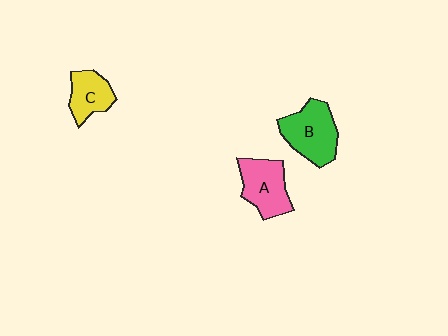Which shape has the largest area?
Shape B (green).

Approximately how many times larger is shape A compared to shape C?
Approximately 1.3 times.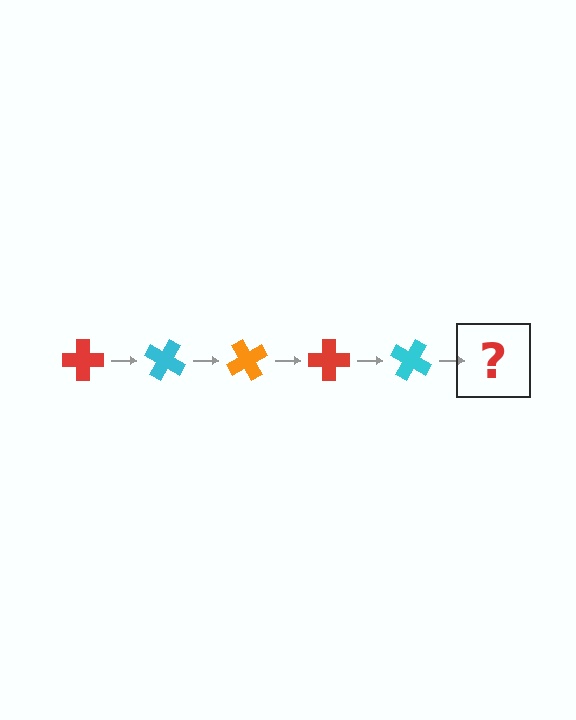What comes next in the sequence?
The next element should be an orange cross, rotated 150 degrees from the start.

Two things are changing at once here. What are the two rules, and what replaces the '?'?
The two rules are that it rotates 30 degrees each step and the color cycles through red, cyan, and orange. The '?' should be an orange cross, rotated 150 degrees from the start.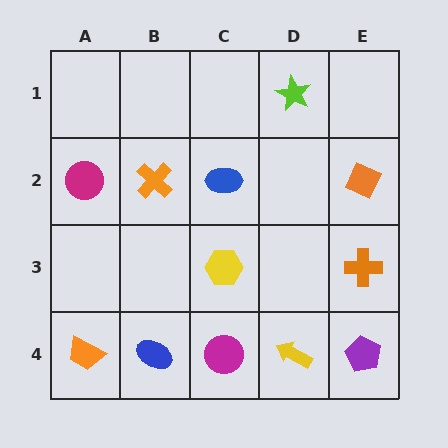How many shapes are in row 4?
5 shapes.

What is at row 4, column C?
A magenta circle.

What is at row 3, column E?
An orange cross.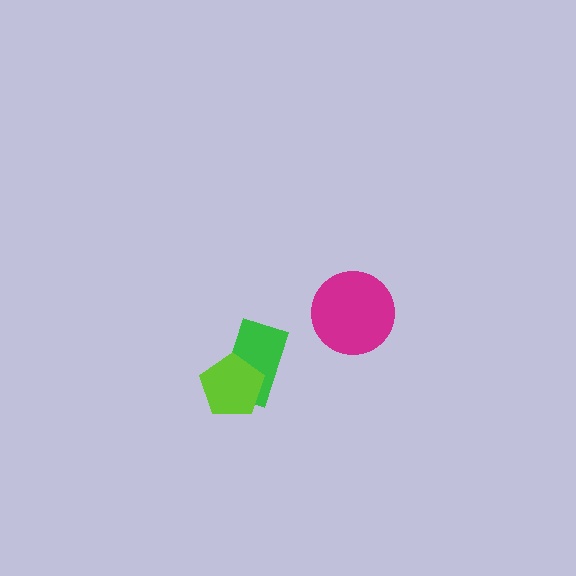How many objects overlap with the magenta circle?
0 objects overlap with the magenta circle.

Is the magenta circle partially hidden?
No, no other shape covers it.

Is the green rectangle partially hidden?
Yes, it is partially covered by another shape.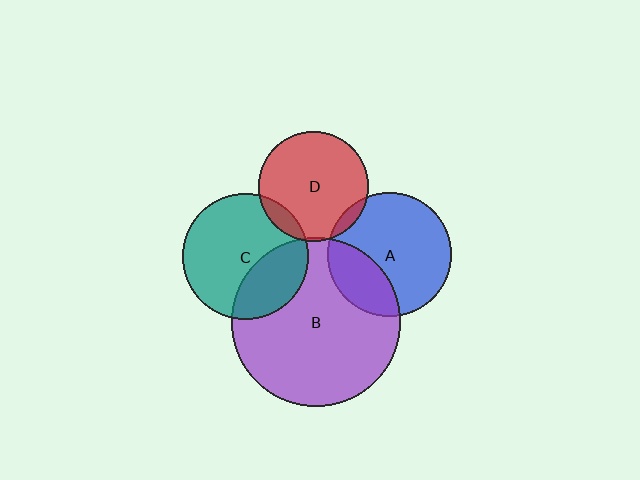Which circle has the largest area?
Circle B (purple).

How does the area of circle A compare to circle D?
Approximately 1.3 times.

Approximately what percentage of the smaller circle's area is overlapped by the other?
Approximately 5%.